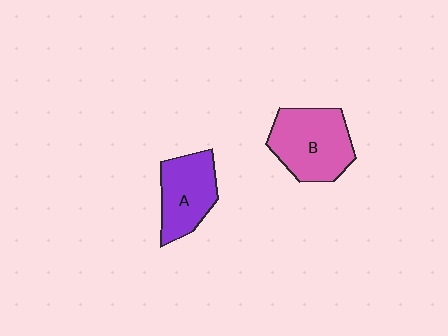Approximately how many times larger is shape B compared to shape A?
Approximately 1.3 times.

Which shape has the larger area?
Shape B (pink).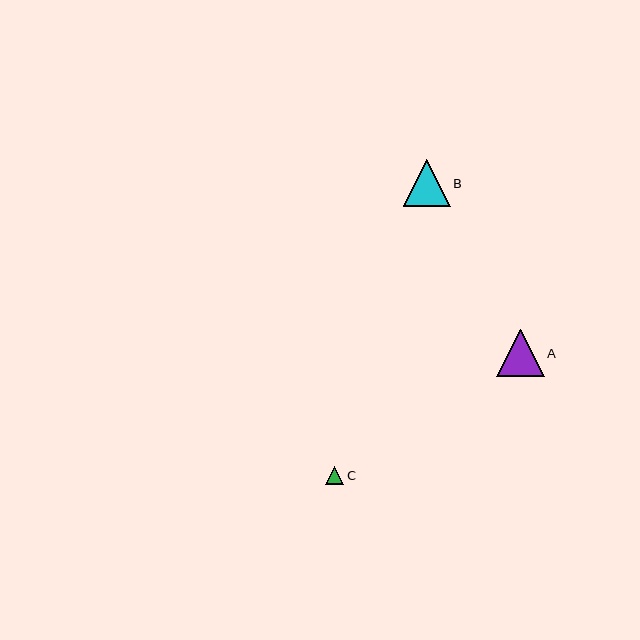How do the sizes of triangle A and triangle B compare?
Triangle A and triangle B are approximately the same size.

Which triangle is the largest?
Triangle A is the largest with a size of approximately 48 pixels.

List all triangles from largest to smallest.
From largest to smallest: A, B, C.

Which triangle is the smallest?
Triangle C is the smallest with a size of approximately 18 pixels.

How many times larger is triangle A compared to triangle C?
Triangle A is approximately 2.7 times the size of triangle C.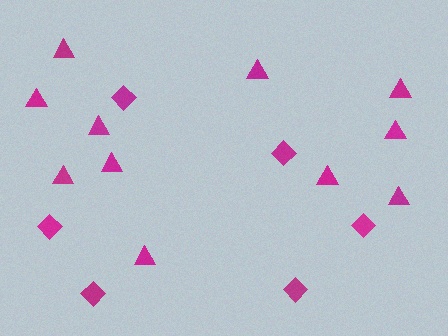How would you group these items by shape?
There are 2 groups: one group of triangles (11) and one group of diamonds (6).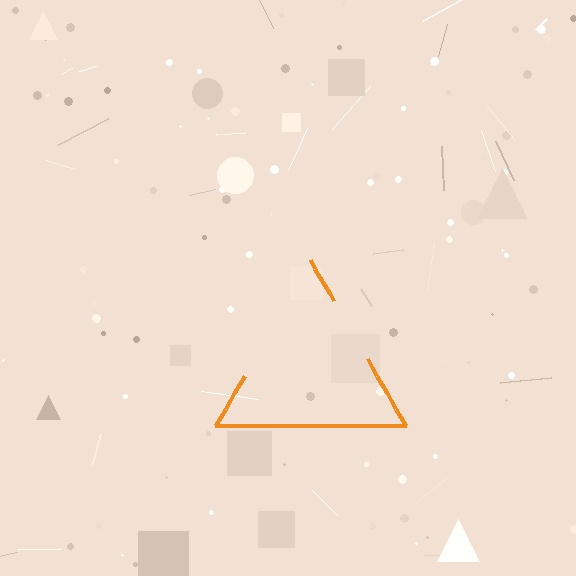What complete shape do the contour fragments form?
The contour fragments form a triangle.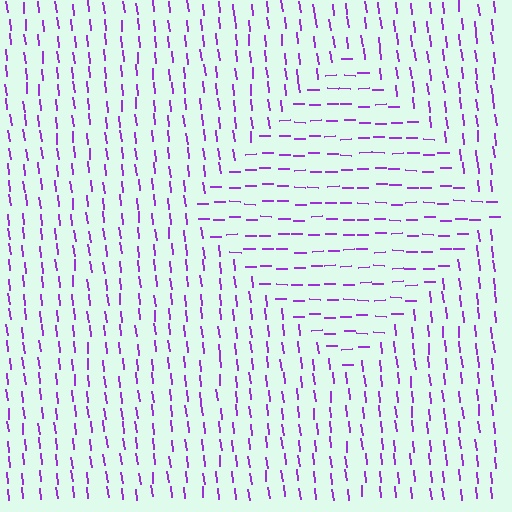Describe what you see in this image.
The image is filled with small purple line segments. A diamond region in the image has lines oriented differently from the surrounding lines, creating a visible texture boundary.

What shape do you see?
I see a diamond.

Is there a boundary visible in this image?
Yes, there is a texture boundary formed by a change in line orientation.